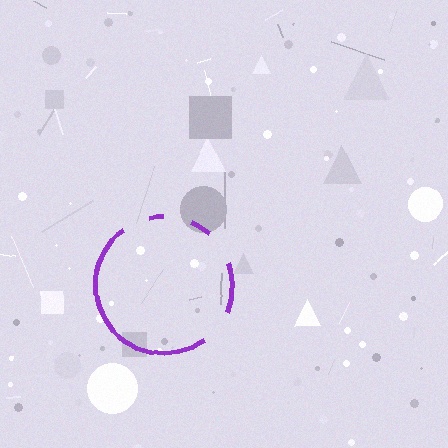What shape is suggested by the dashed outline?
The dashed outline suggests a circle.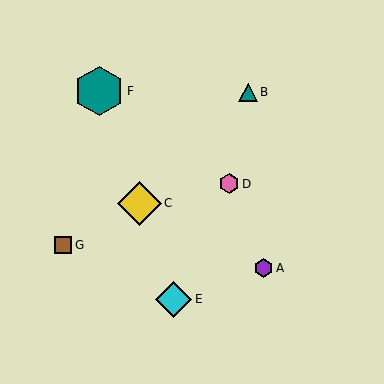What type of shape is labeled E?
Shape E is a cyan diamond.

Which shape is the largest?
The teal hexagon (labeled F) is the largest.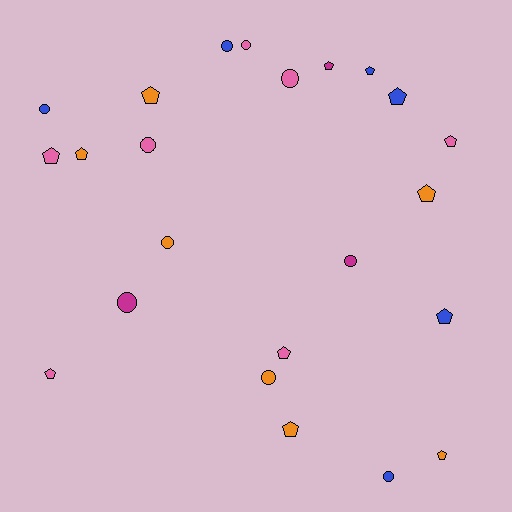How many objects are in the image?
There are 23 objects.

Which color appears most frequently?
Orange, with 7 objects.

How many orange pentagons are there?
There are 5 orange pentagons.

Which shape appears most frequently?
Pentagon, with 13 objects.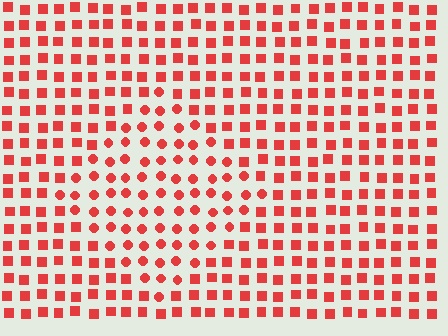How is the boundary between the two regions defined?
The boundary is defined by a change in element shape: circles inside vs. squares outside. All elements share the same color and spacing.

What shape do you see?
I see a diamond.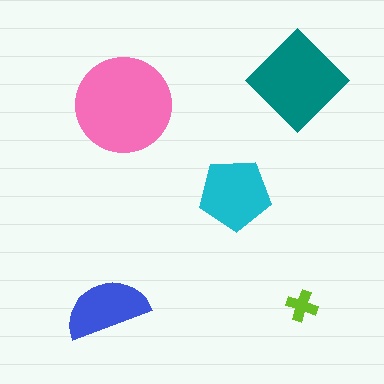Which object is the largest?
The pink circle.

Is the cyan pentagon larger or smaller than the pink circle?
Smaller.